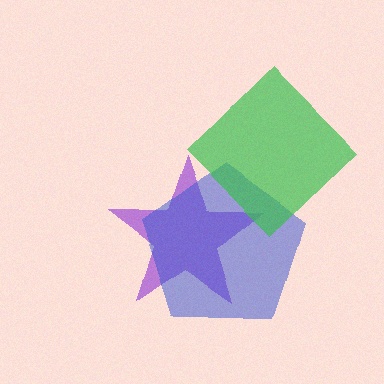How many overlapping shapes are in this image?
There are 3 overlapping shapes in the image.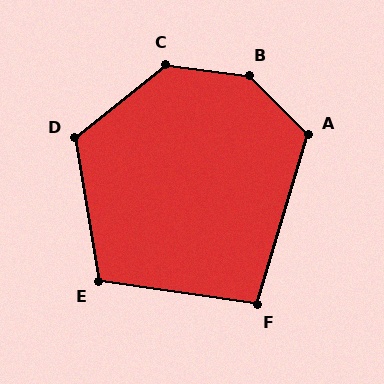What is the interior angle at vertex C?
Approximately 134 degrees (obtuse).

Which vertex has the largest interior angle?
B, at approximately 142 degrees.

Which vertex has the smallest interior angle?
F, at approximately 99 degrees.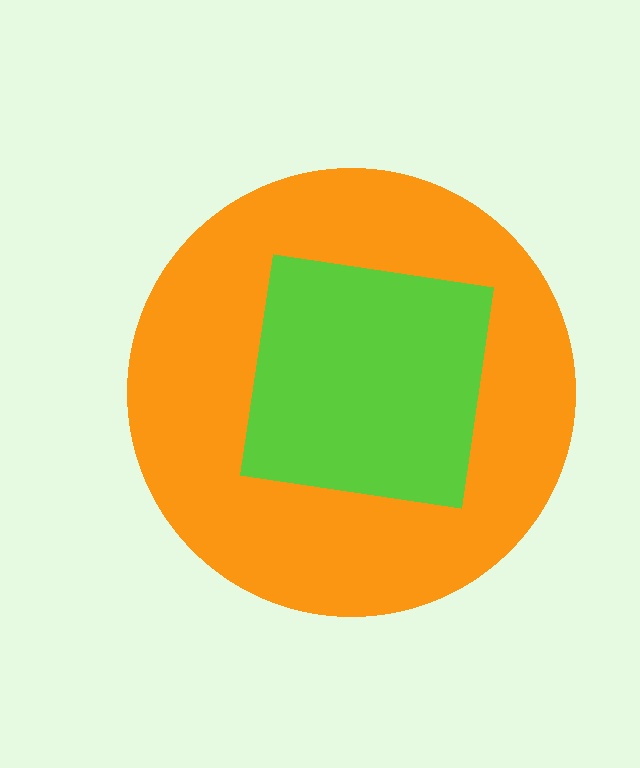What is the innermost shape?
The lime square.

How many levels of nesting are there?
2.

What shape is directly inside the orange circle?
The lime square.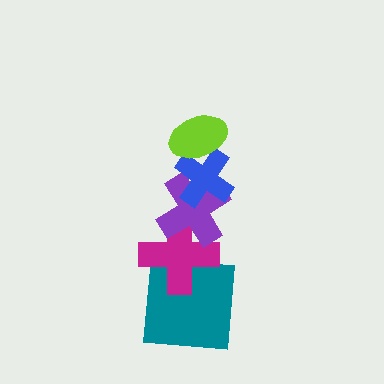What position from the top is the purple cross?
The purple cross is 3rd from the top.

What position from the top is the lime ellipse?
The lime ellipse is 1st from the top.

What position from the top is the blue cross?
The blue cross is 2nd from the top.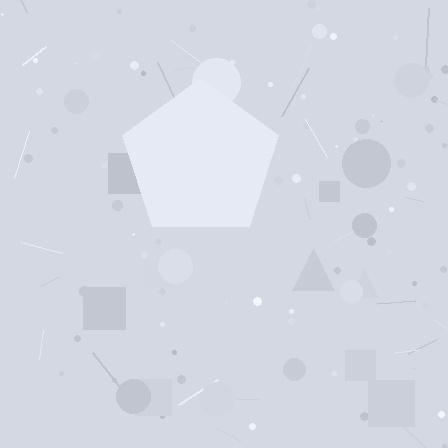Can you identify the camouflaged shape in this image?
The camouflaged shape is a pentagon.